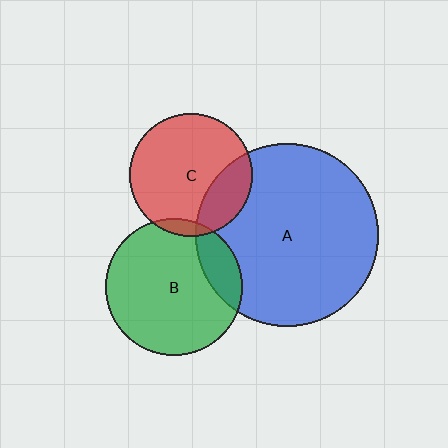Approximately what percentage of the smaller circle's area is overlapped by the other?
Approximately 5%.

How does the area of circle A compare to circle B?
Approximately 1.8 times.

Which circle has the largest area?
Circle A (blue).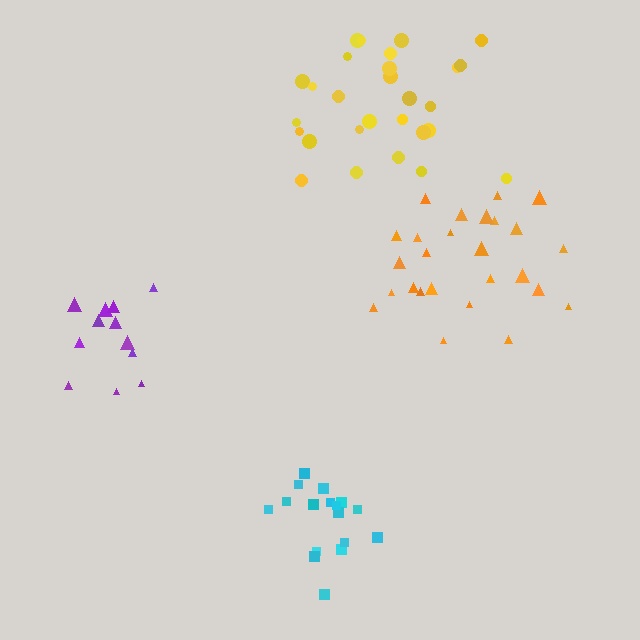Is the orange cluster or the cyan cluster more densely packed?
Cyan.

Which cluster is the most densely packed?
Cyan.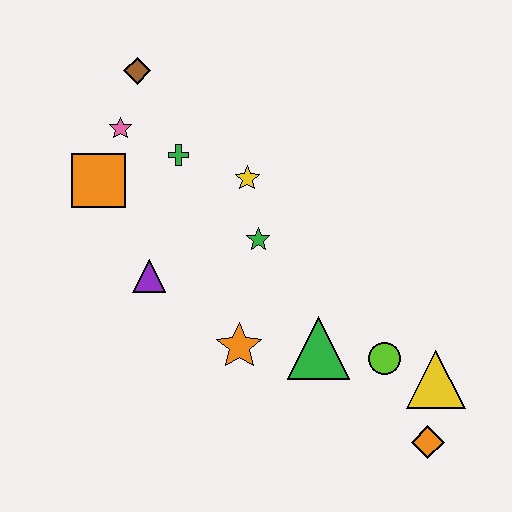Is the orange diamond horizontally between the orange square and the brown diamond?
No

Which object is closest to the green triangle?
The lime circle is closest to the green triangle.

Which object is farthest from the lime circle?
The brown diamond is farthest from the lime circle.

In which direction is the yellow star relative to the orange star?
The yellow star is above the orange star.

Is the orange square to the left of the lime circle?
Yes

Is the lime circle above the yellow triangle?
Yes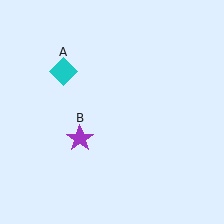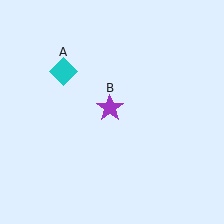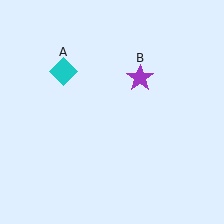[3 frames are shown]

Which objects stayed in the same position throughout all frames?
Cyan diamond (object A) remained stationary.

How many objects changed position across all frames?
1 object changed position: purple star (object B).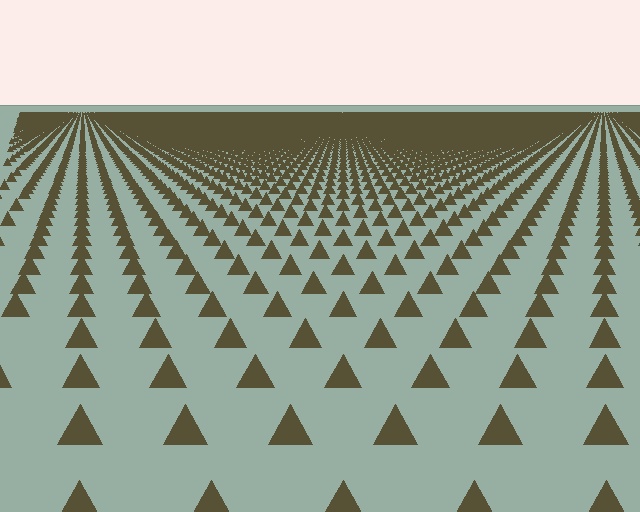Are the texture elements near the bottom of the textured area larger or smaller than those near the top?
Larger. Near the bottom, elements are closer to the viewer and appear at a bigger on-screen size.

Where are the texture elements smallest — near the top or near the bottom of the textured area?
Near the top.